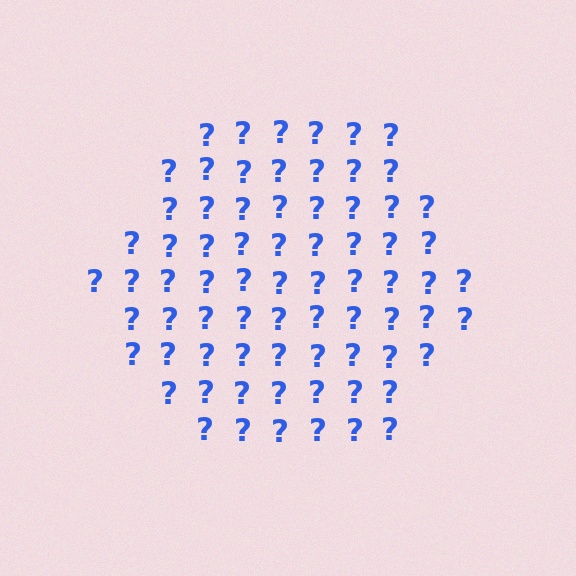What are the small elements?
The small elements are question marks.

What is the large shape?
The large shape is a hexagon.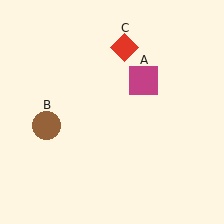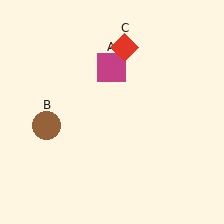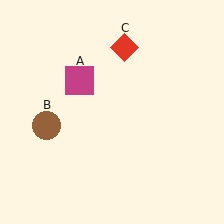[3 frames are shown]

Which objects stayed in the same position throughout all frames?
Brown circle (object B) and red diamond (object C) remained stationary.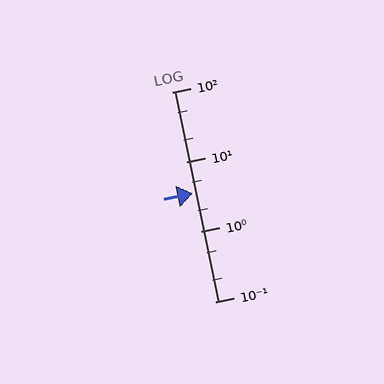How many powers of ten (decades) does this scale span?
The scale spans 3 decades, from 0.1 to 100.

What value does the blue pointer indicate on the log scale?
The pointer indicates approximately 3.5.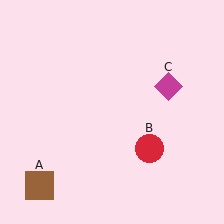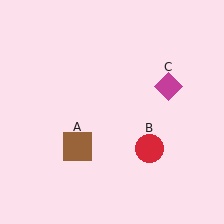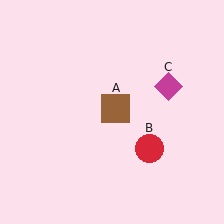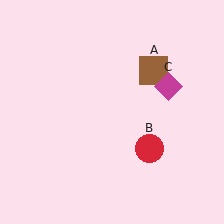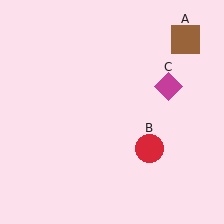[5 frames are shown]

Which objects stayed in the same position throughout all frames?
Red circle (object B) and magenta diamond (object C) remained stationary.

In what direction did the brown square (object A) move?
The brown square (object A) moved up and to the right.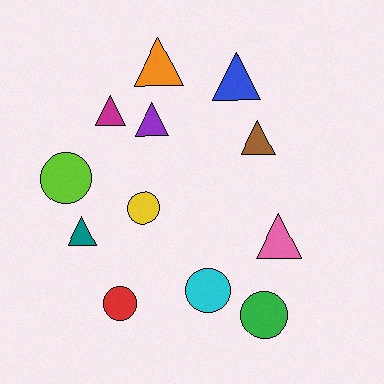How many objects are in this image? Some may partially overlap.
There are 12 objects.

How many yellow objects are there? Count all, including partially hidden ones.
There is 1 yellow object.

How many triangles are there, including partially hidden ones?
There are 7 triangles.